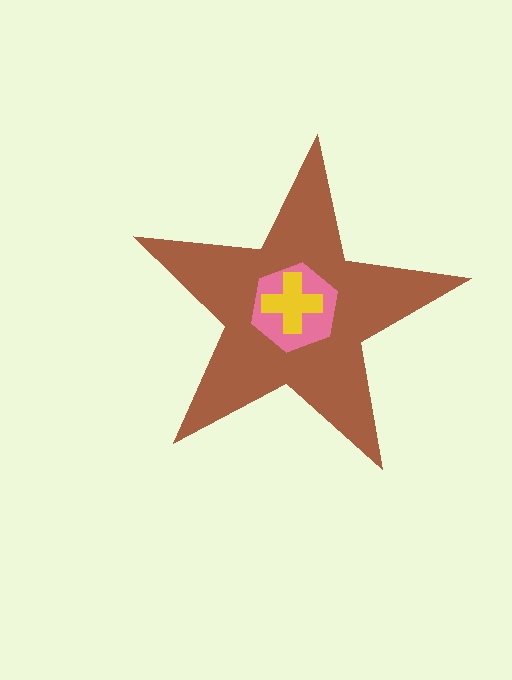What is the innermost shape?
The yellow cross.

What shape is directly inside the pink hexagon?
The yellow cross.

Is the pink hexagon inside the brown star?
Yes.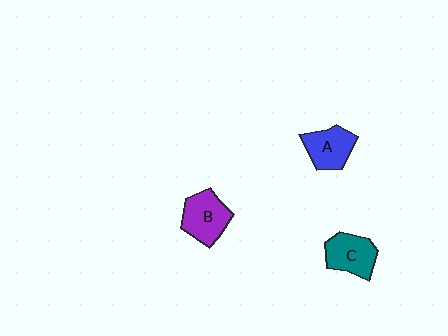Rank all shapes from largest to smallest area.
From largest to smallest: B (purple), C (teal), A (blue).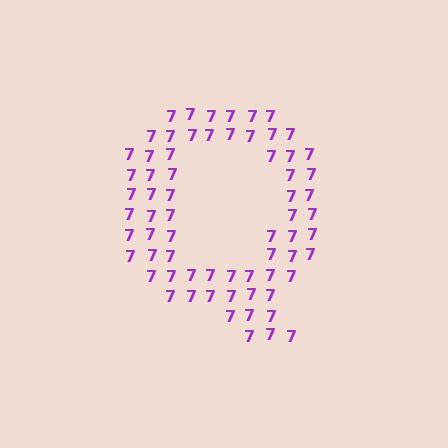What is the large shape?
The large shape is the letter Q.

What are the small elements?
The small elements are digit 7's.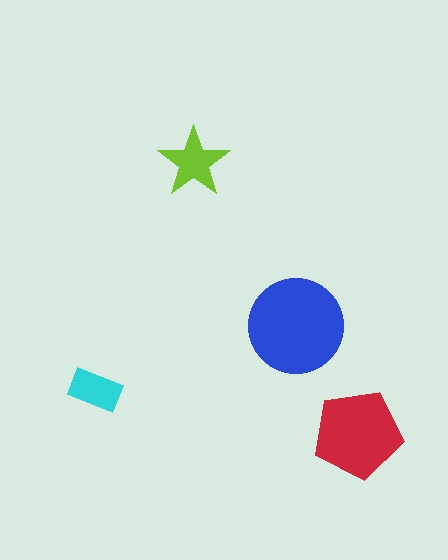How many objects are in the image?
There are 4 objects in the image.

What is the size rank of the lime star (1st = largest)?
3rd.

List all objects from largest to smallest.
The blue circle, the red pentagon, the lime star, the cyan rectangle.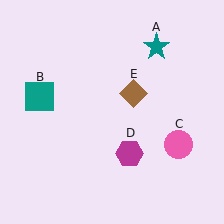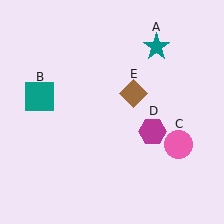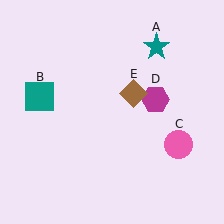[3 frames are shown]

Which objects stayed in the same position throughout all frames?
Teal star (object A) and teal square (object B) and pink circle (object C) and brown diamond (object E) remained stationary.